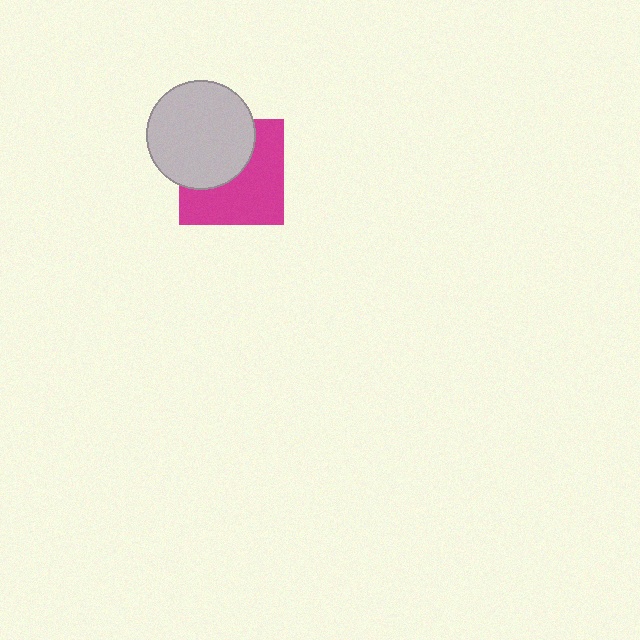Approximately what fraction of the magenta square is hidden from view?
Roughly 43% of the magenta square is hidden behind the light gray circle.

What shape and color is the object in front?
The object in front is a light gray circle.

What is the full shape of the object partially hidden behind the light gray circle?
The partially hidden object is a magenta square.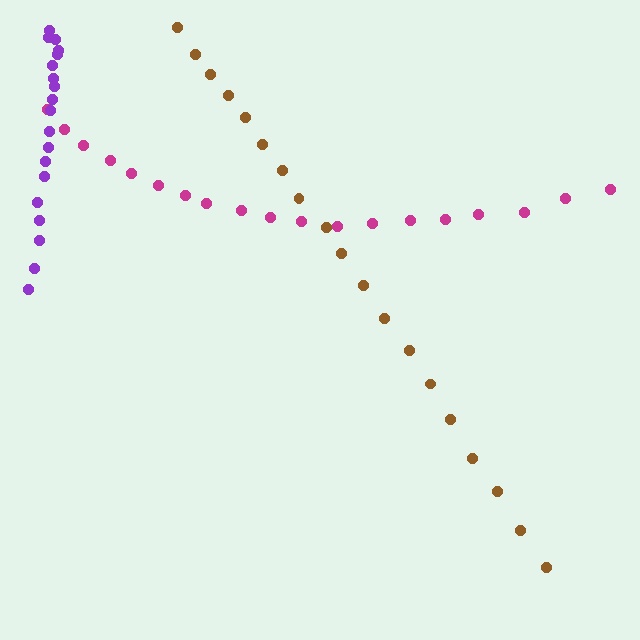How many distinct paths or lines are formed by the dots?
There are 3 distinct paths.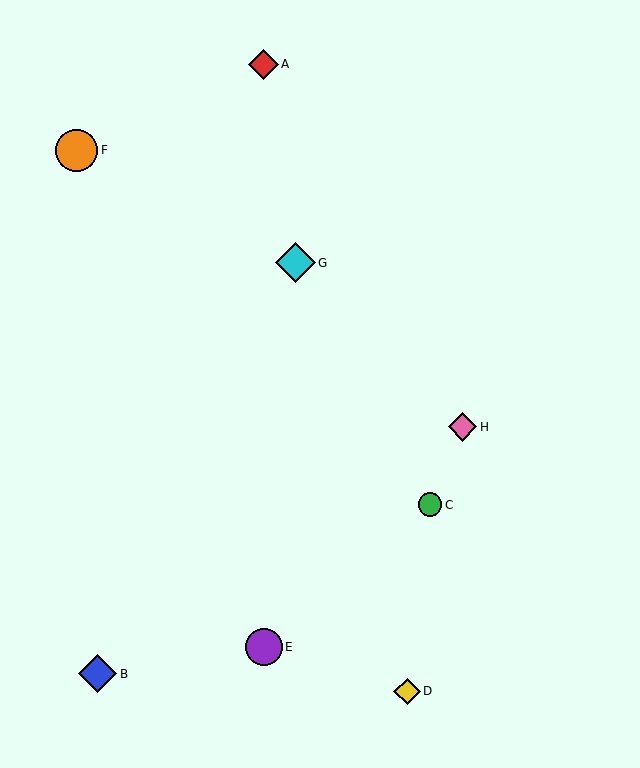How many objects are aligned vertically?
2 objects (A, E) are aligned vertically.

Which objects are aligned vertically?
Objects A, E are aligned vertically.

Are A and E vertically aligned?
Yes, both are at x≈264.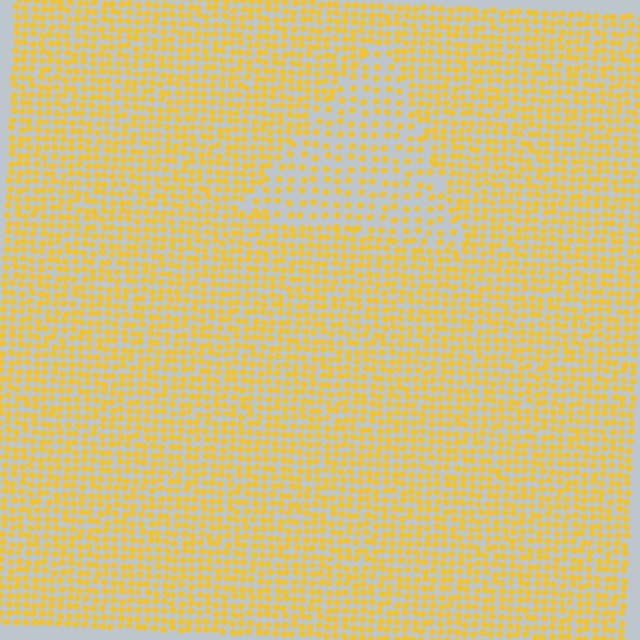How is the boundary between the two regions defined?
The boundary is defined by a change in element density (approximately 1.8x ratio). All elements are the same color, size, and shape.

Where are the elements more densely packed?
The elements are more densely packed outside the triangle boundary.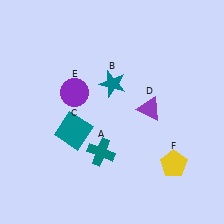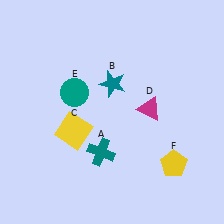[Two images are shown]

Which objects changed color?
C changed from teal to yellow. D changed from purple to magenta. E changed from purple to teal.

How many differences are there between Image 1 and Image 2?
There are 3 differences between the two images.